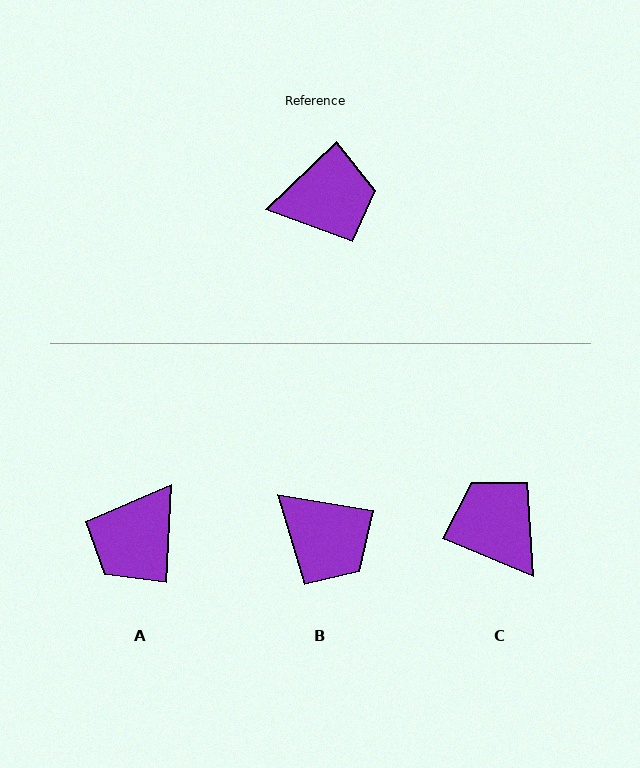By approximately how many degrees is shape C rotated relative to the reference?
Approximately 114 degrees counter-clockwise.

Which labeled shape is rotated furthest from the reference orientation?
A, about 136 degrees away.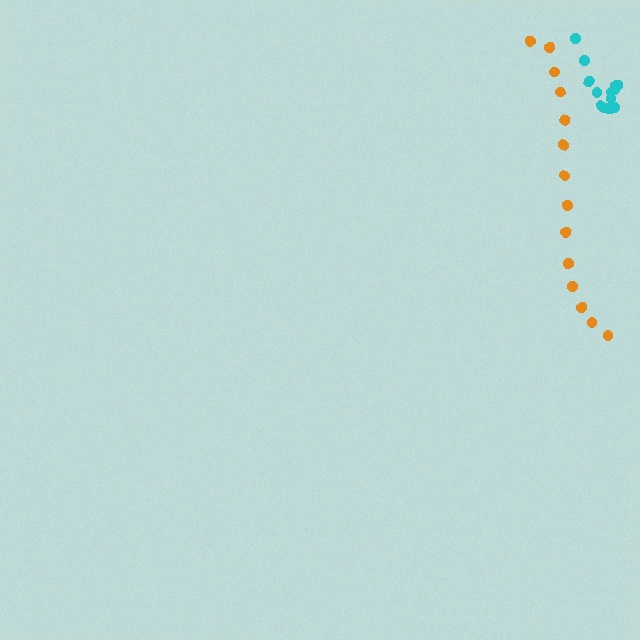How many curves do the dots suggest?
There are 2 distinct paths.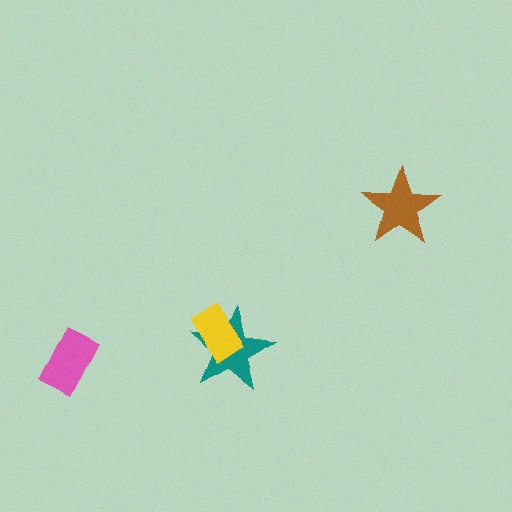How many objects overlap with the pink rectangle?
0 objects overlap with the pink rectangle.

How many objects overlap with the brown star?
0 objects overlap with the brown star.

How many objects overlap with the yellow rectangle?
1 object overlaps with the yellow rectangle.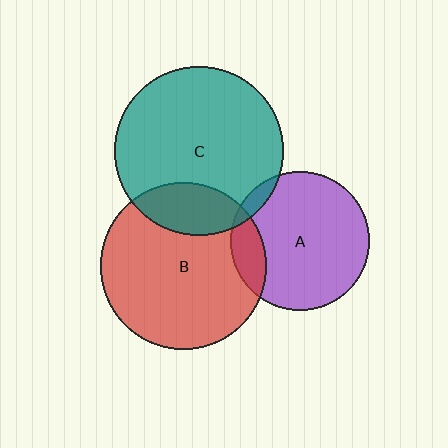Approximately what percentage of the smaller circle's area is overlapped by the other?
Approximately 15%.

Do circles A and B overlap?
Yes.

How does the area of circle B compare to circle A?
Approximately 1.4 times.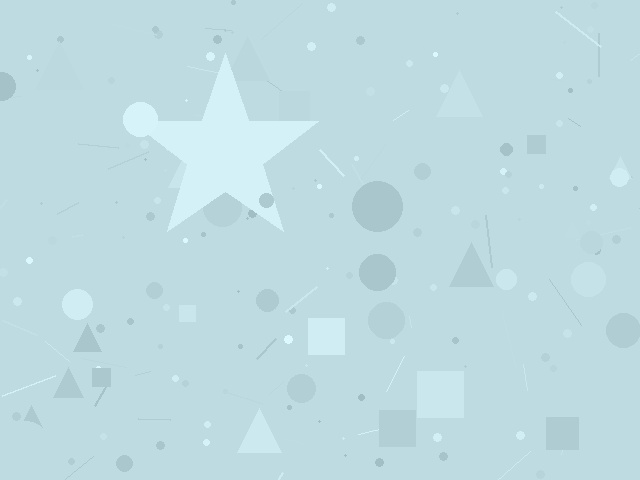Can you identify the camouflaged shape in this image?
The camouflaged shape is a star.